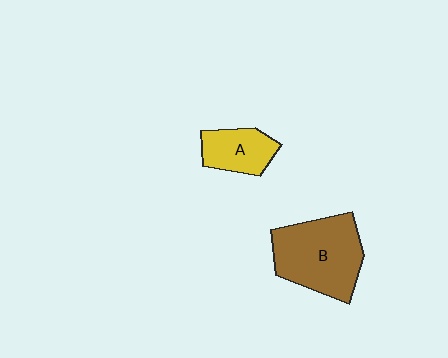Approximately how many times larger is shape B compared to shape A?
Approximately 2.0 times.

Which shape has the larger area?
Shape B (brown).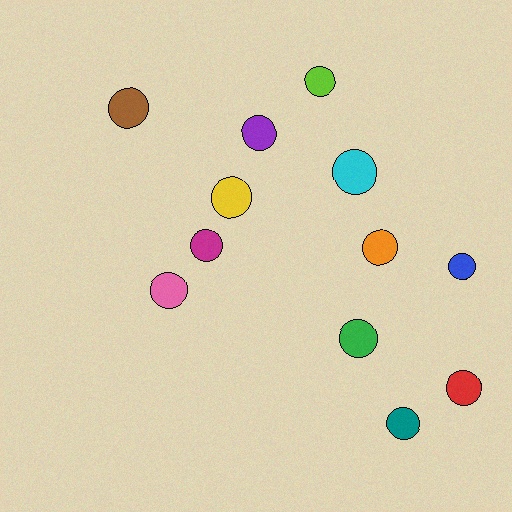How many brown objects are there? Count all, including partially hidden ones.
There is 1 brown object.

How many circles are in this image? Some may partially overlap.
There are 12 circles.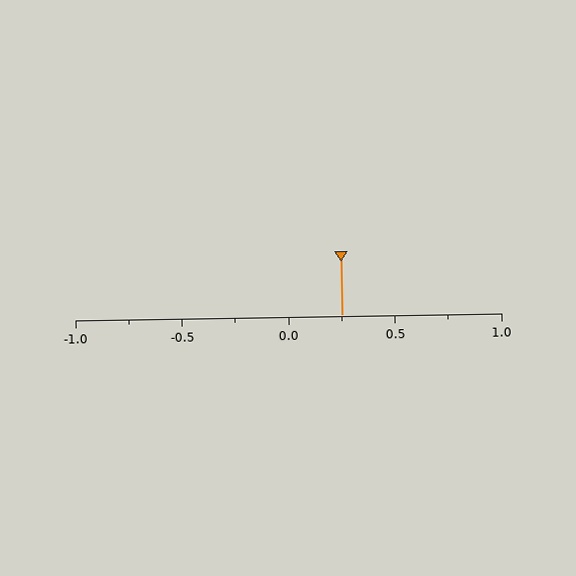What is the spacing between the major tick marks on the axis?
The major ticks are spaced 0.5 apart.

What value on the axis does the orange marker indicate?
The marker indicates approximately 0.25.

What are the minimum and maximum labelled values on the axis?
The axis runs from -1.0 to 1.0.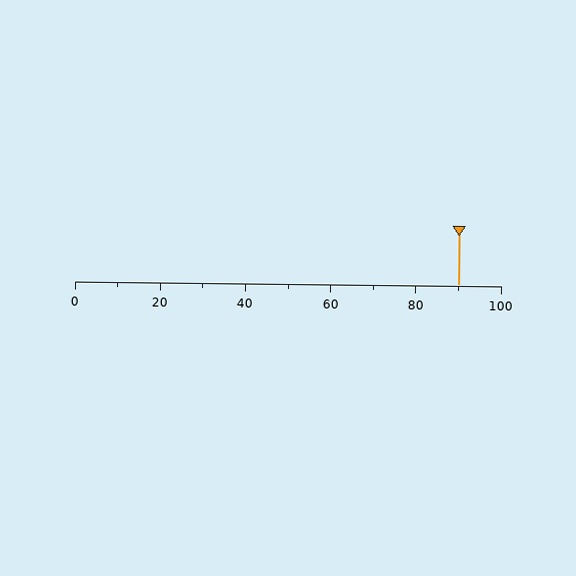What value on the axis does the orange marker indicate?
The marker indicates approximately 90.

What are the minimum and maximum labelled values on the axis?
The axis runs from 0 to 100.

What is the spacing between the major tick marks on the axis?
The major ticks are spaced 20 apart.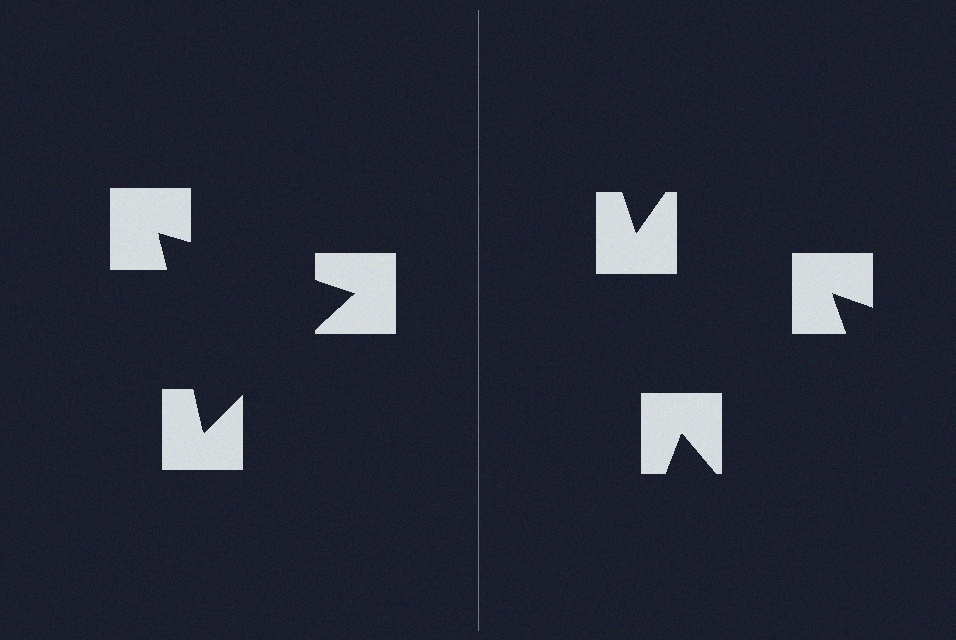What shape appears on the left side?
An illusory triangle.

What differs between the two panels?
The notched squares are positioned identically on both sides; only the wedge orientations differ. On the left they align to a triangle; on the right they are misaligned.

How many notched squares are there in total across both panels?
6 — 3 on each side.